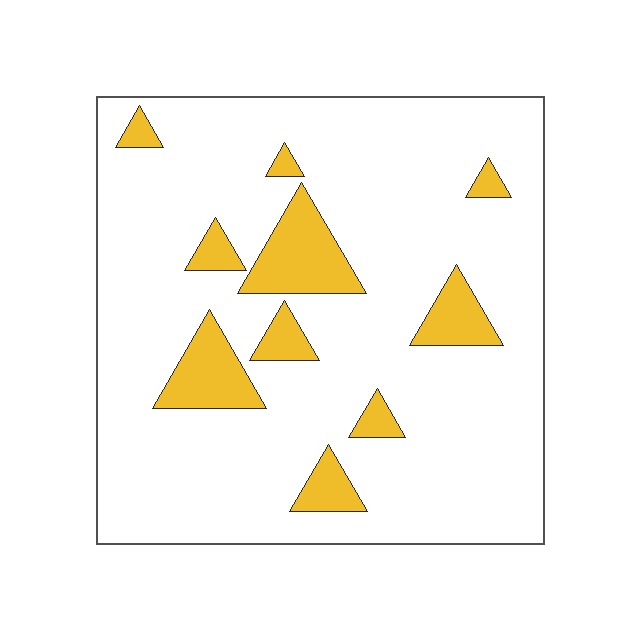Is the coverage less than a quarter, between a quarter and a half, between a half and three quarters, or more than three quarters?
Less than a quarter.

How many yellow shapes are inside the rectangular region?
10.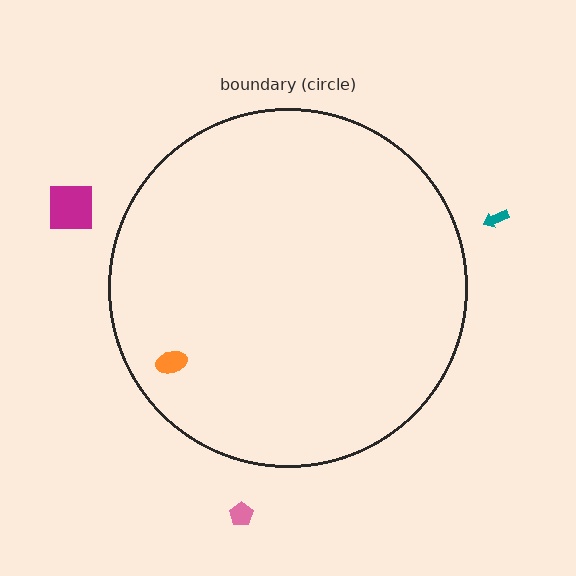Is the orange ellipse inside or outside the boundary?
Inside.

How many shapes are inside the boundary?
1 inside, 3 outside.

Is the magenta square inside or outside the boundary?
Outside.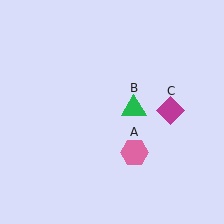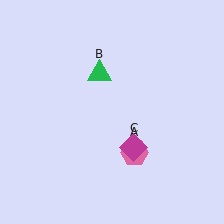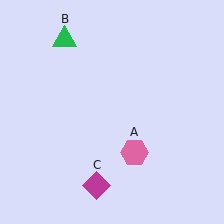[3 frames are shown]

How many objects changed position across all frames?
2 objects changed position: green triangle (object B), magenta diamond (object C).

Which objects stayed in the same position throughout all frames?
Pink hexagon (object A) remained stationary.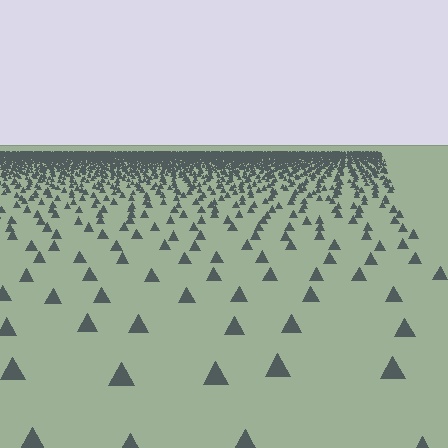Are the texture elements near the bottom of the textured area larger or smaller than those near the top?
Larger. Near the bottom, elements are closer to the viewer and appear at a bigger on-screen size.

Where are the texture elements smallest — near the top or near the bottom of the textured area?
Near the top.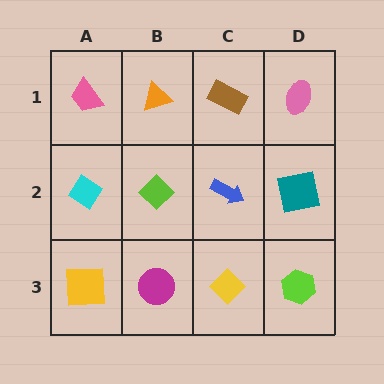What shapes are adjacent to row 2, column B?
An orange triangle (row 1, column B), a magenta circle (row 3, column B), a cyan diamond (row 2, column A), a blue arrow (row 2, column C).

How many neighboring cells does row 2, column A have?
3.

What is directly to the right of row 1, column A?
An orange triangle.